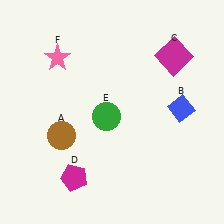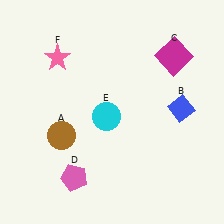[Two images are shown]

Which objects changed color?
D changed from magenta to pink. E changed from green to cyan.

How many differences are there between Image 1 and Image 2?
There are 2 differences between the two images.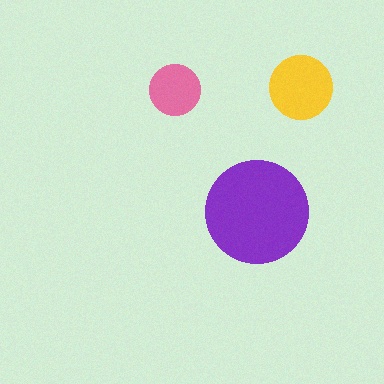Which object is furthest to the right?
The yellow circle is rightmost.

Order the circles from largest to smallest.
the purple one, the yellow one, the pink one.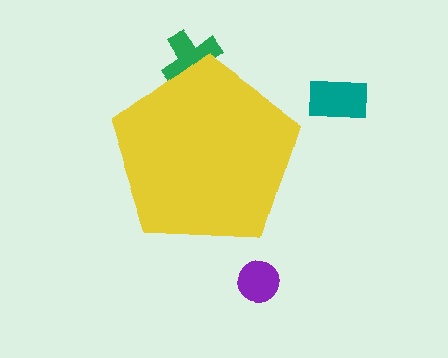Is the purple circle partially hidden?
No, the purple circle is fully visible.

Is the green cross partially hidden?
Yes, the green cross is partially hidden behind the yellow pentagon.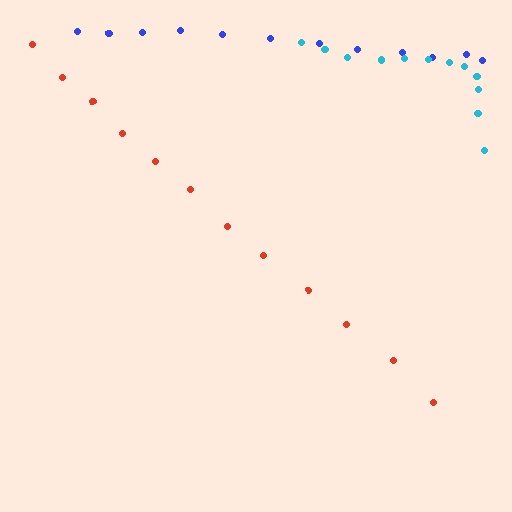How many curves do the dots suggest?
There are 3 distinct paths.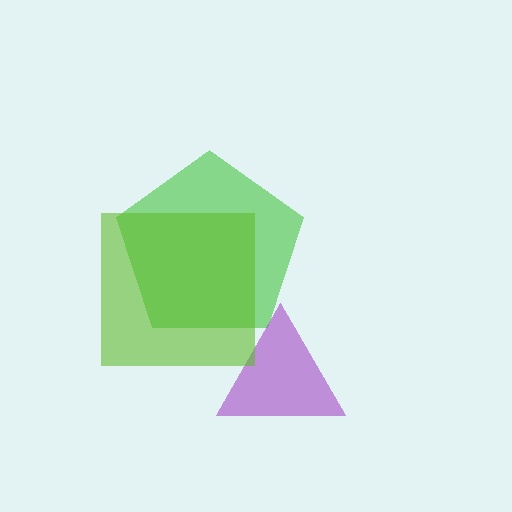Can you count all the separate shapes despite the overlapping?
Yes, there are 3 separate shapes.